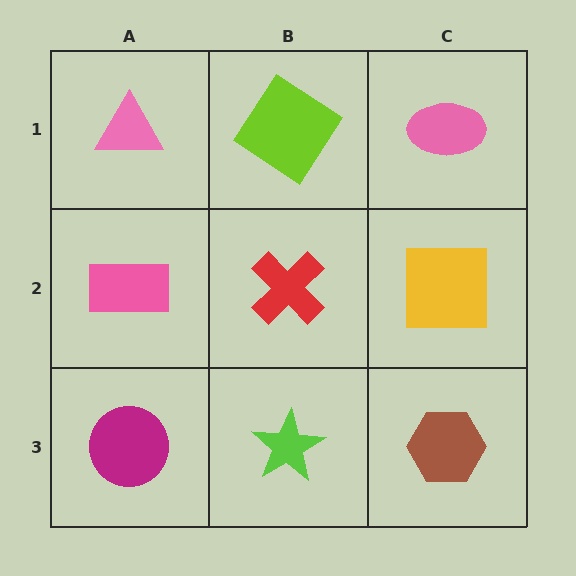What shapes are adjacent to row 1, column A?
A pink rectangle (row 2, column A), a lime diamond (row 1, column B).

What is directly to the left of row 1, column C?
A lime diamond.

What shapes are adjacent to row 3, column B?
A red cross (row 2, column B), a magenta circle (row 3, column A), a brown hexagon (row 3, column C).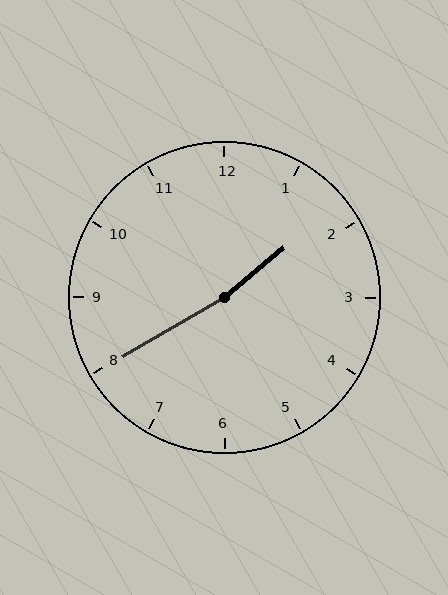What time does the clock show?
1:40.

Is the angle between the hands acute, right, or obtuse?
It is obtuse.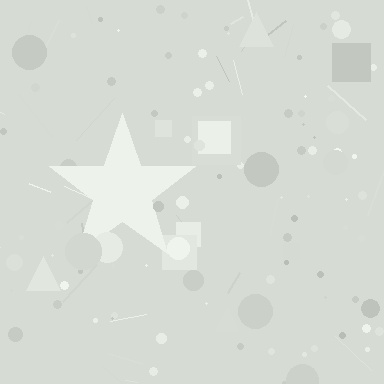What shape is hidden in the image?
A star is hidden in the image.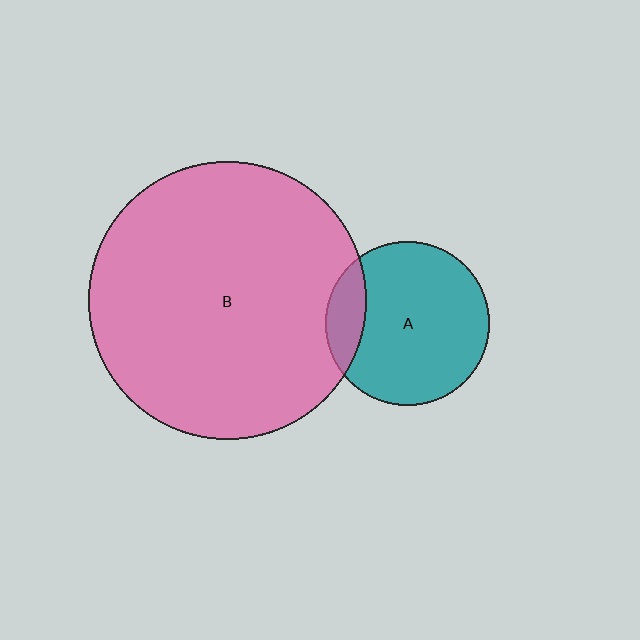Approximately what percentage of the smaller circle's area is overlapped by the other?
Approximately 15%.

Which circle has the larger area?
Circle B (pink).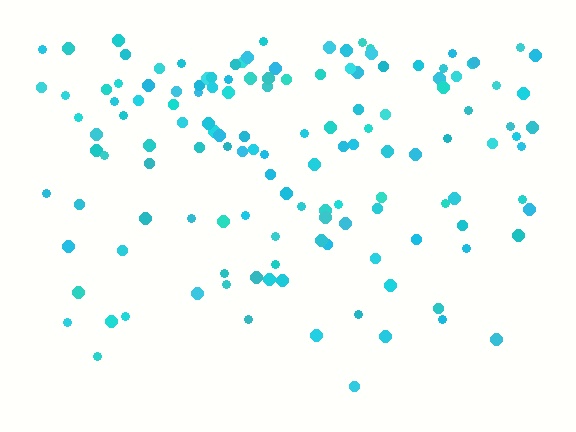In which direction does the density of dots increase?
From bottom to top, with the top side densest.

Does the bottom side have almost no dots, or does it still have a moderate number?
Still a moderate number, just noticeably fewer than the top.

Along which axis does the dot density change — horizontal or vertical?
Vertical.